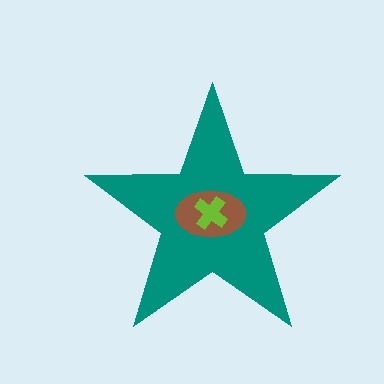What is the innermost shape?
The lime cross.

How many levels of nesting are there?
3.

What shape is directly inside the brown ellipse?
The lime cross.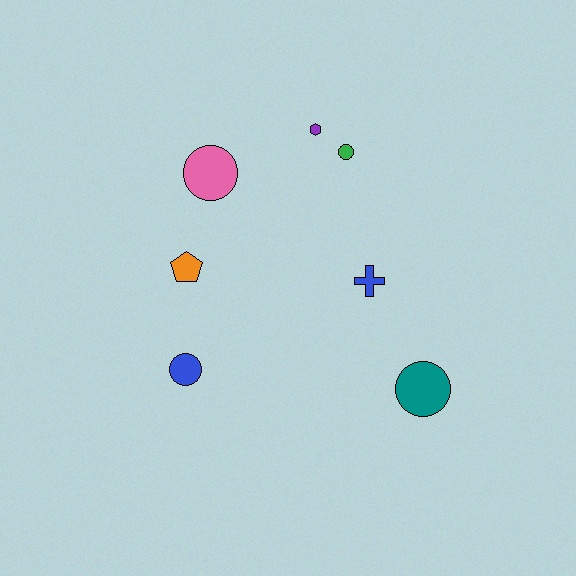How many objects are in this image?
There are 7 objects.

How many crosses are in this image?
There is 1 cross.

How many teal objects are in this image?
There is 1 teal object.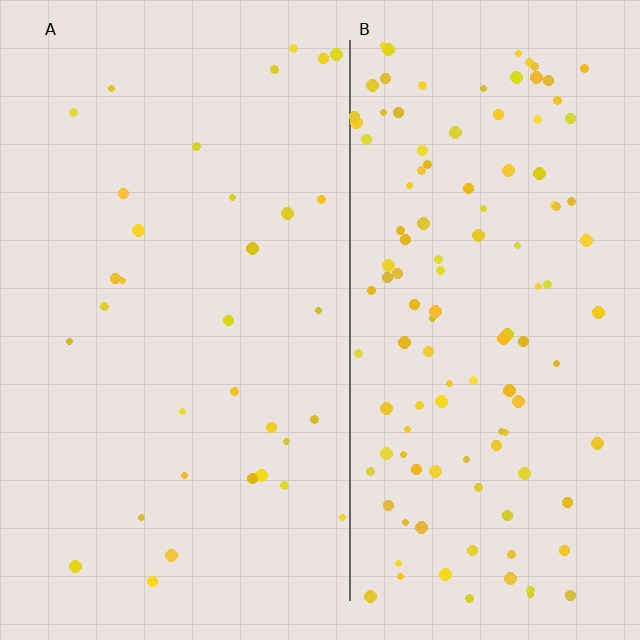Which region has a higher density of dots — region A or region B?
B (the right).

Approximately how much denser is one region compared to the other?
Approximately 3.6× — region B over region A.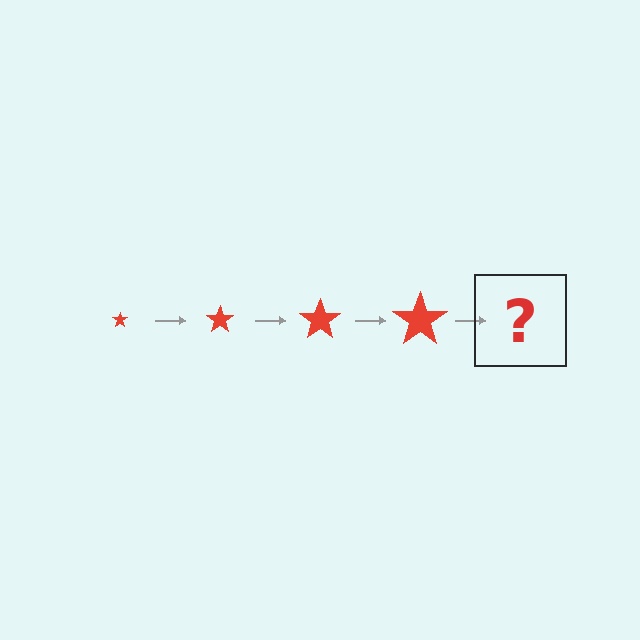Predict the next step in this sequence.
The next step is a red star, larger than the previous one.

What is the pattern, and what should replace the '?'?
The pattern is that the star gets progressively larger each step. The '?' should be a red star, larger than the previous one.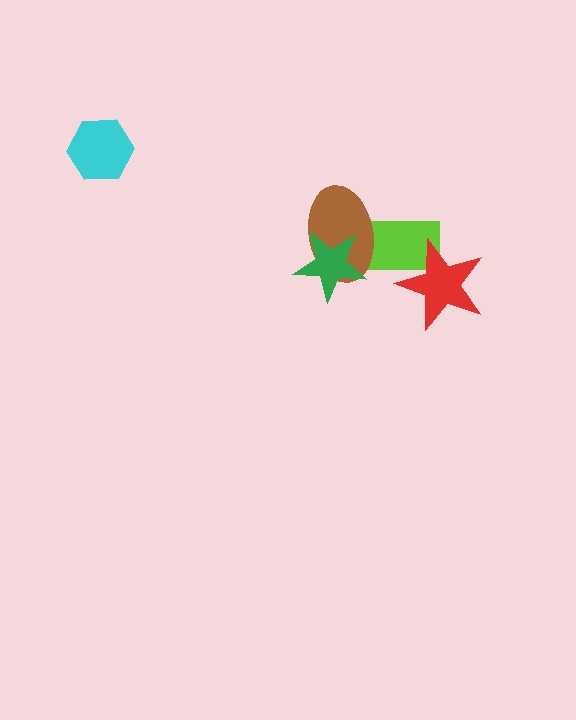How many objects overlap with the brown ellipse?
2 objects overlap with the brown ellipse.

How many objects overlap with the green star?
1 object overlaps with the green star.